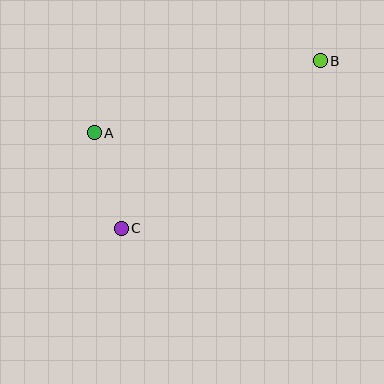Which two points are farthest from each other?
Points B and C are farthest from each other.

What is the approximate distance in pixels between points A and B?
The distance between A and B is approximately 237 pixels.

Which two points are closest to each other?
Points A and C are closest to each other.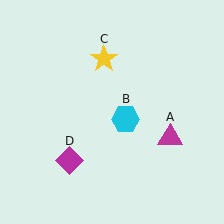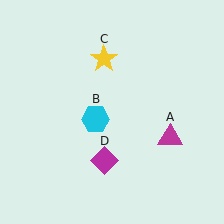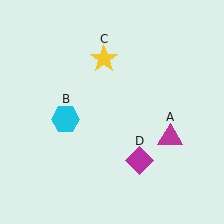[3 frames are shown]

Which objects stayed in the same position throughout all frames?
Magenta triangle (object A) and yellow star (object C) remained stationary.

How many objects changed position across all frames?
2 objects changed position: cyan hexagon (object B), magenta diamond (object D).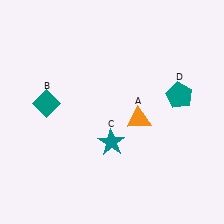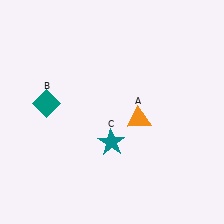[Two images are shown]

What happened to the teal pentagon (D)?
The teal pentagon (D) was removed in Image 2. It was in the top-right area of Image 1.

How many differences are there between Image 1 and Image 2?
There is 1 difference between the two images.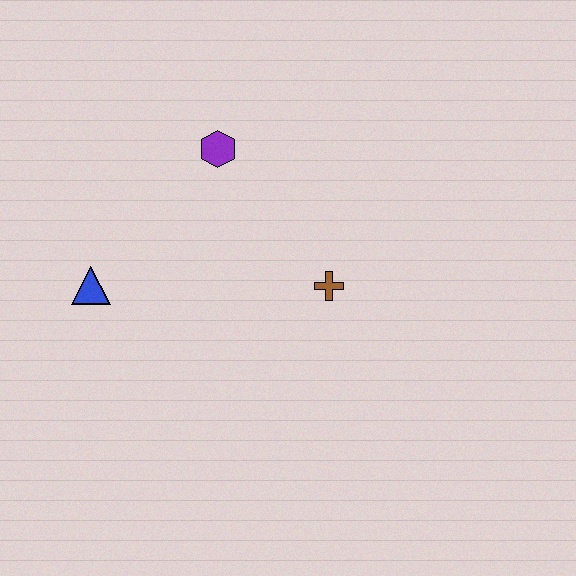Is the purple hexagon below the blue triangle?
No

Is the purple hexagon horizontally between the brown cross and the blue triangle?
Yes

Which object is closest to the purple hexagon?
The brown cross is closest to the purple hexagon.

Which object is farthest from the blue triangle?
The brown cross is farthest from the blue triangle.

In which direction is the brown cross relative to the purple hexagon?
The brown cross is below the purple hexagon.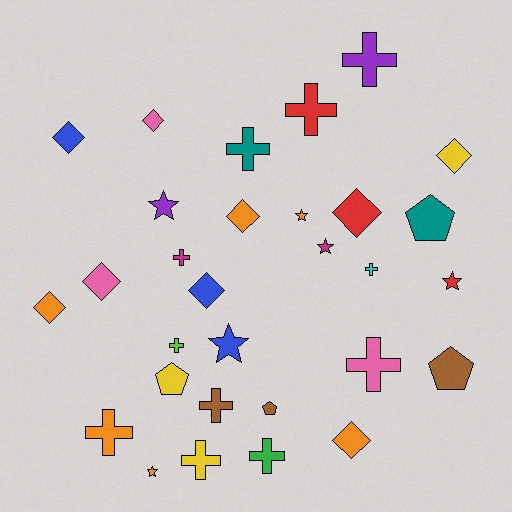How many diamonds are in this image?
There are 9 diamonds.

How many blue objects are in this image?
There are 3 blue objects.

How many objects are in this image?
There are 30 objects.